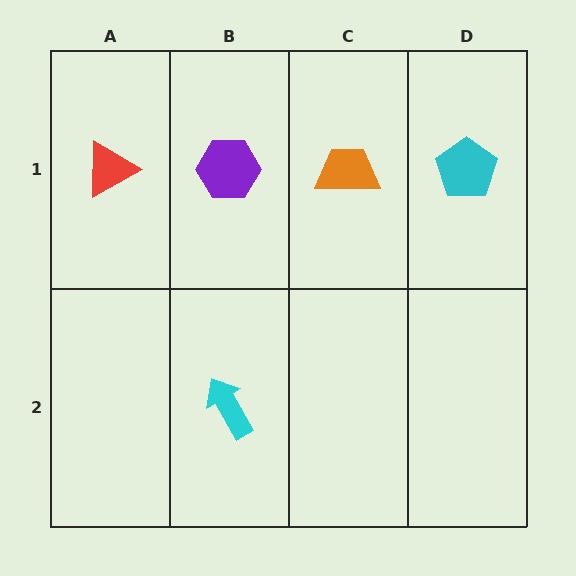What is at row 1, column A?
A red triangle.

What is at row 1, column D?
A cyan pentagon.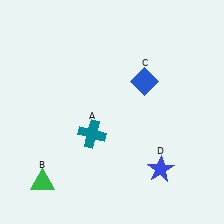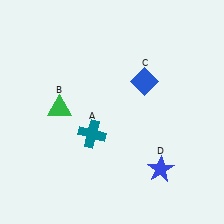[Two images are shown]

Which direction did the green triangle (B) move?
The green triangle (B) moved up.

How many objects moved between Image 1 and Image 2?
1 object moved between the two images.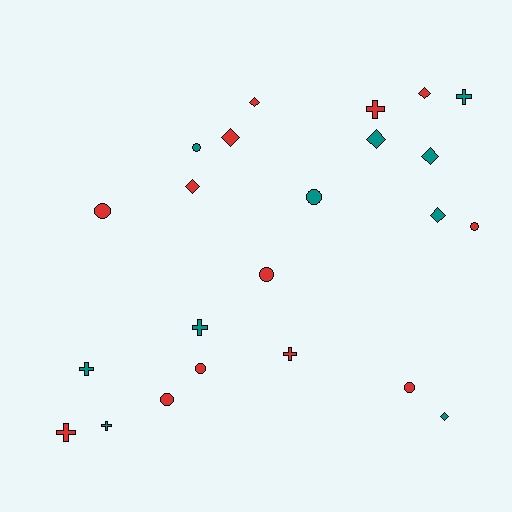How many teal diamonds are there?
There are 4 teal diamonds.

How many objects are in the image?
There are 23 objects.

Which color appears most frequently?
Red, with 13 objects.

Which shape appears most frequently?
Circle, with 8 objects.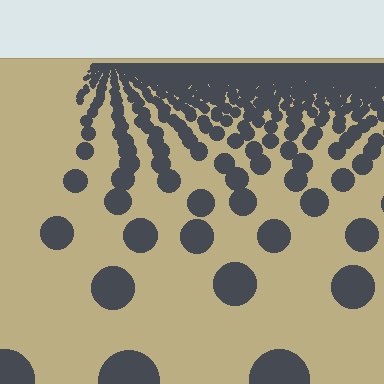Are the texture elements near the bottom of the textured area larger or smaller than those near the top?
Larger. Near the bottom, elements are closer to the viewer and appear at a bigger on-screen size.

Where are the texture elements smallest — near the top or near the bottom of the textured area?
Near the top.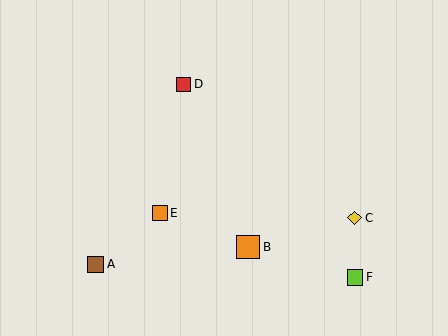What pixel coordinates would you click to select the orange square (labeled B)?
Click at (248, 247) to select the orange square B.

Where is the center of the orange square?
The center of the orange square is at (160, 213).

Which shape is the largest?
The orange square (labeled B) is the largest.